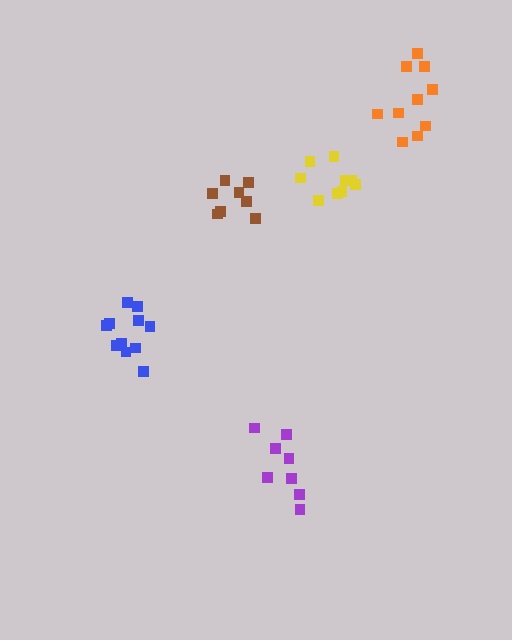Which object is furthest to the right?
The orange cluster is rightmost.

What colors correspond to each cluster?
The clusters are colored: yellow, purple, brown, blue, orange.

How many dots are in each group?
Group 1: 9 dots, Group 2: 8 dots, Group 3: 8 dots, Group 4: 11 dots, Group 5: 10 dots (46 total).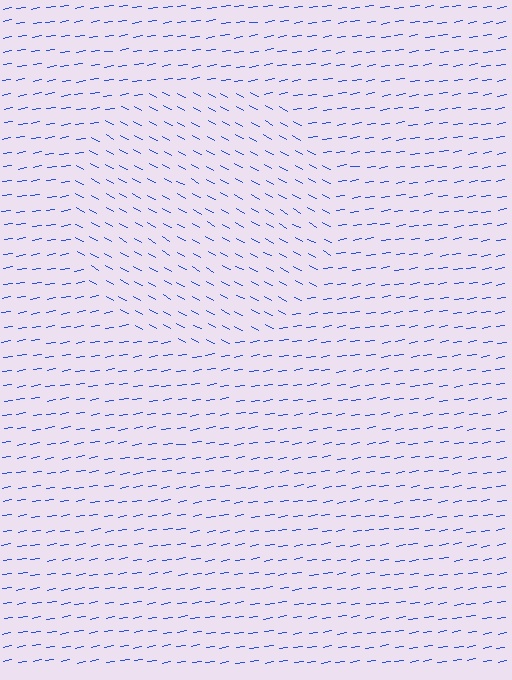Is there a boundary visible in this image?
Yes, there is a texture boundary formed by a change in line orientation.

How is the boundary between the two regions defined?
The boundary is defined purely by a change in line orientation (approximately 38 degrees difference). All lines are the same color and thickness.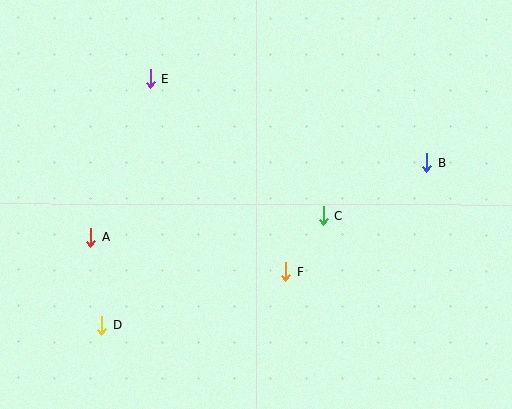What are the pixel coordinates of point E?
Point E is at (151, 78).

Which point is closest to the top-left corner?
Point E is closest to the top-left corner.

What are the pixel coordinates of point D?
Point D is at (101, 325).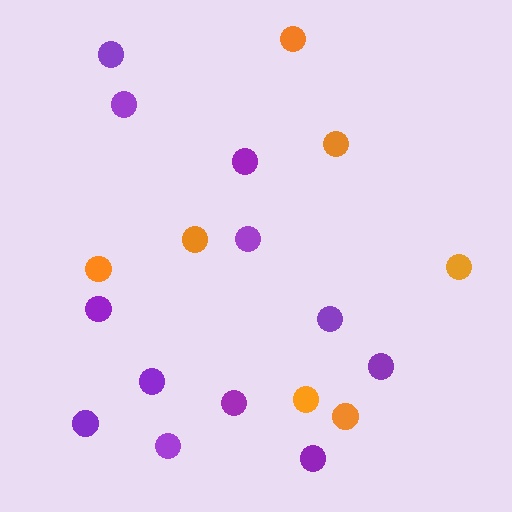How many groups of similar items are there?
There are 2 groups: one group of orange circles (7) and one group of purple circles (12).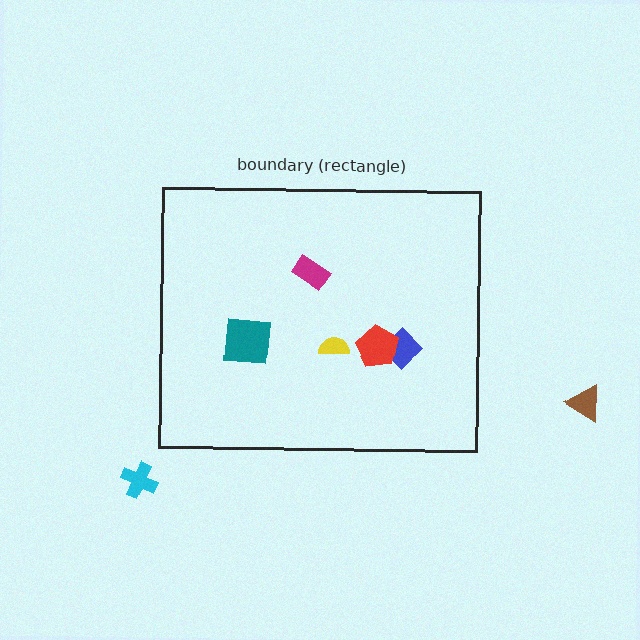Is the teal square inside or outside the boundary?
Inside.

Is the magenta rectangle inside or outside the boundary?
Inside.